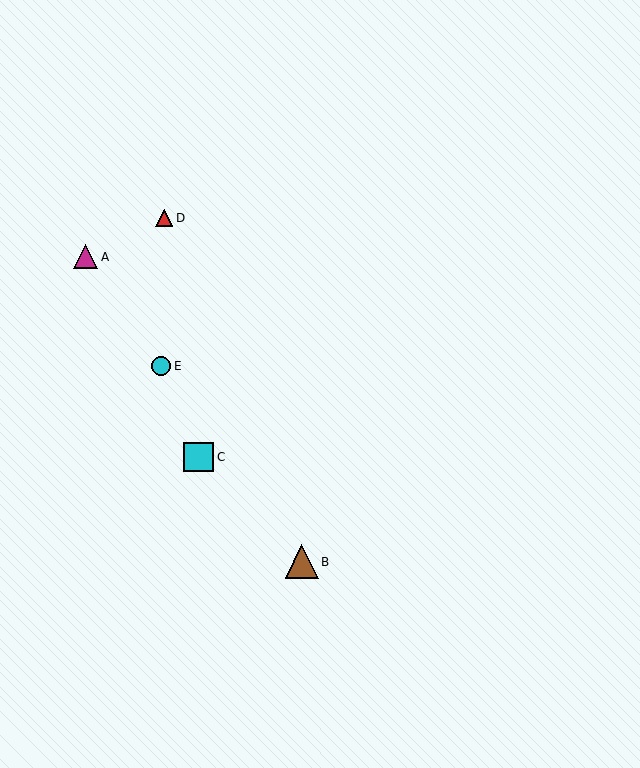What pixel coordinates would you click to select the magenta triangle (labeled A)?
Click at (86, 257) to select the magenta triangle A.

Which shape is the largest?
The brown triangle (labeled B) is the largest.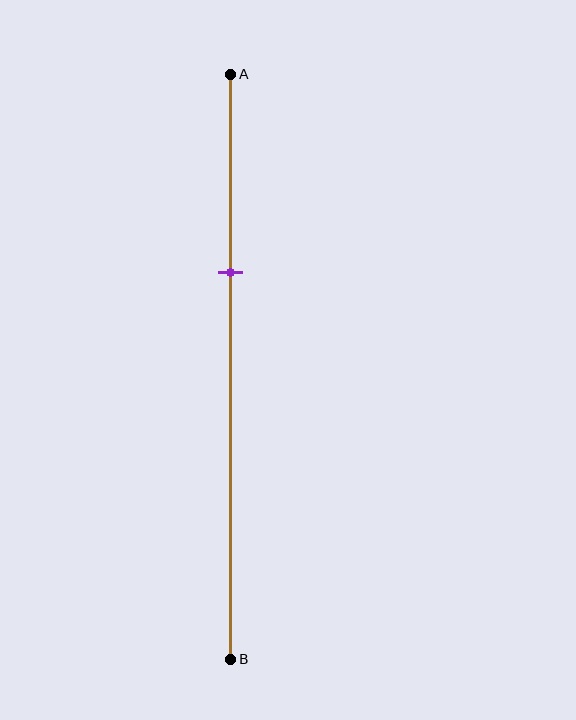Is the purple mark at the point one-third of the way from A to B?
Yes, the mark is approximately at the one-third point.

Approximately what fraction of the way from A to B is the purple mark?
The purple mark is approximately 35% of the way from A to B.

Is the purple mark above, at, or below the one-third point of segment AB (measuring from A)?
The purple mark is approximately at the one-third point of segment AB.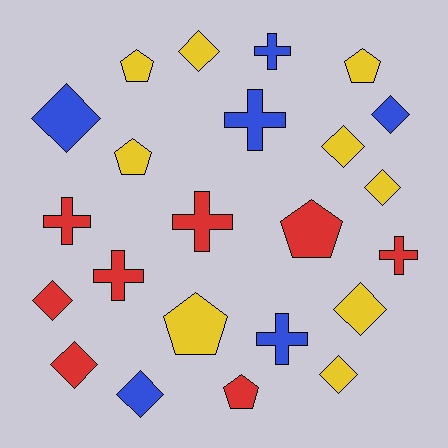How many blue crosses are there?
There are 3 blue crosses.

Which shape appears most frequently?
Diamond, with 10 objects.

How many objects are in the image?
There are 23 objects.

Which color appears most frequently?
Yellow, with 9 objects.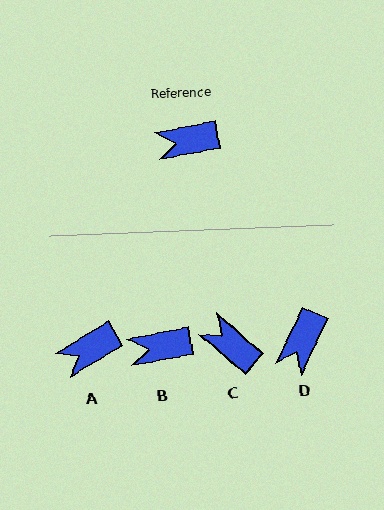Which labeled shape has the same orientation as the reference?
B.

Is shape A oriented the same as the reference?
No, it is off by about 20 degrees.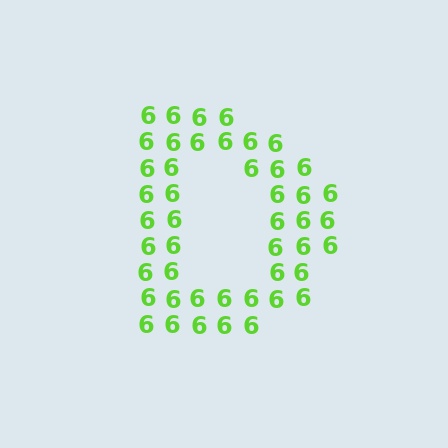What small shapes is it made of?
It is made of small digit 6's.